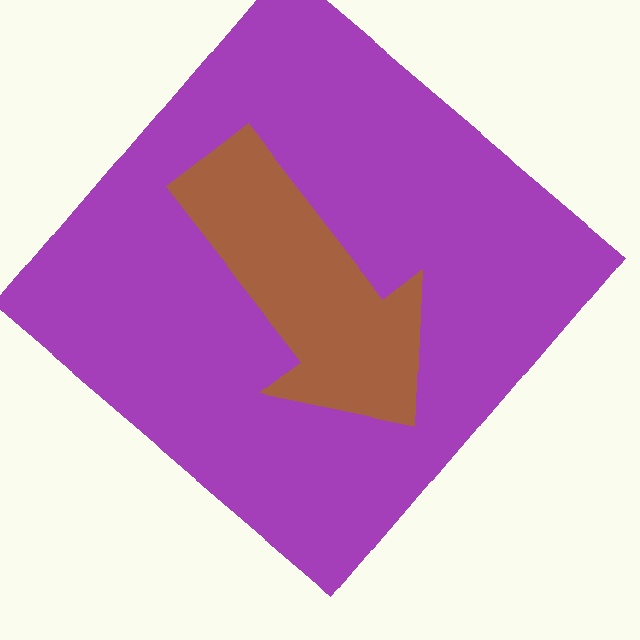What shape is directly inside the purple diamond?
The brown arrow.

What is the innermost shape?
The brown arrow.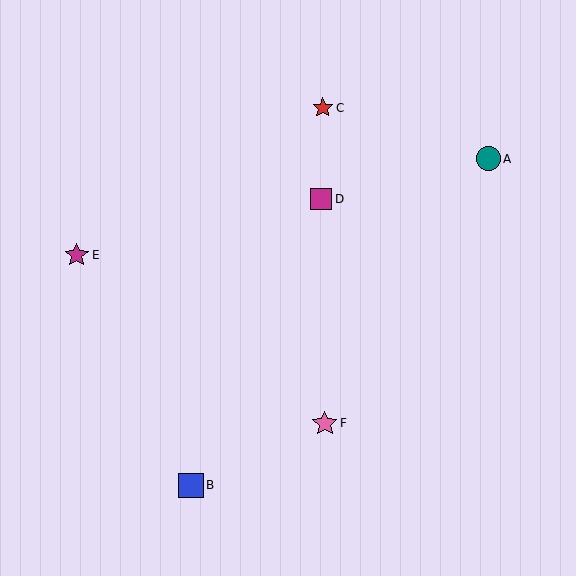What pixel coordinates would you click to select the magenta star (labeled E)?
Click at (77, 255) to select the magenta star E.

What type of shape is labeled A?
Shape A is a teal circle.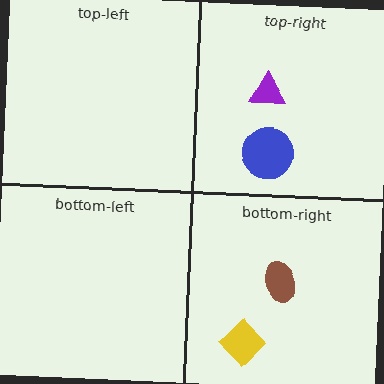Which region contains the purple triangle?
The top-right region.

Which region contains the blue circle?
The top-right region.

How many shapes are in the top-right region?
2.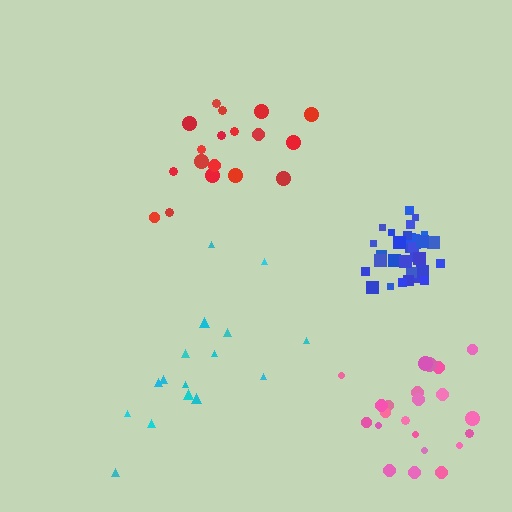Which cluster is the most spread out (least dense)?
Cyan.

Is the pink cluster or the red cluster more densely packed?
Pink.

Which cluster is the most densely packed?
Blue.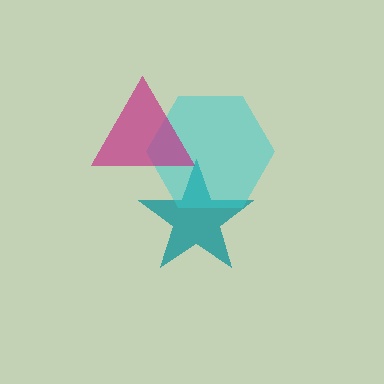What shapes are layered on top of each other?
The layered shapes are: a teal star, a cyan hexagon, a magenta triangle.